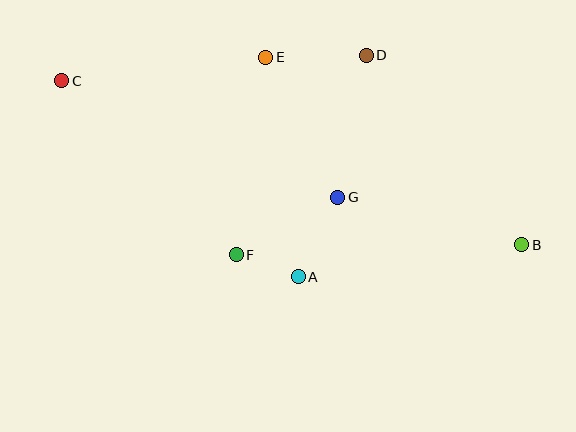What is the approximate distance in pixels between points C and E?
The distance between C and E is approximately 205 pixels.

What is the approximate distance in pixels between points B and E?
The distance between B and E is approximately 317 pixels.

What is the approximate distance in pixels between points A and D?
The distance between A and D is approximately 232 pixels.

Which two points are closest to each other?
Points A and F are closest to each other.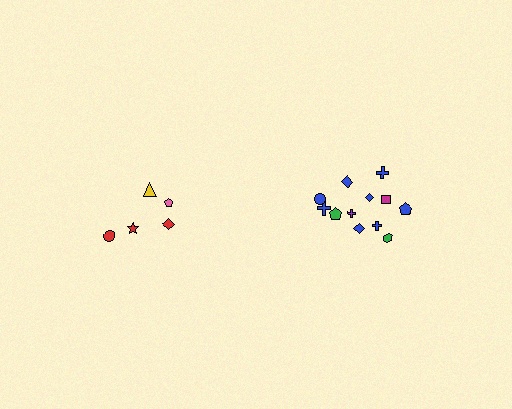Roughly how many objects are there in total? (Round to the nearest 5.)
Roughly 15 objects in total.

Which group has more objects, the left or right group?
The right group.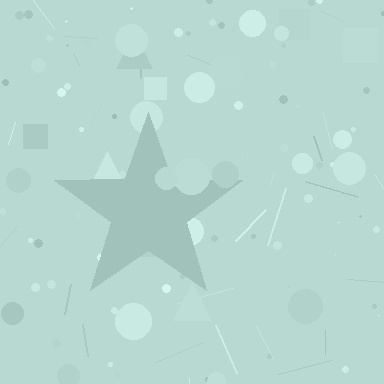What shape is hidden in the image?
A star is hidden in the image.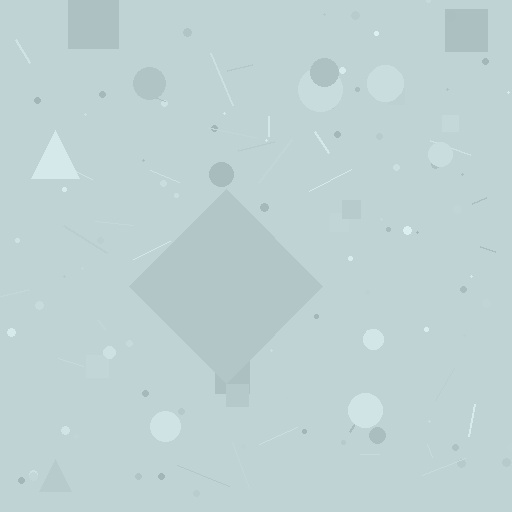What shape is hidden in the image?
A diamond is hidden in the image.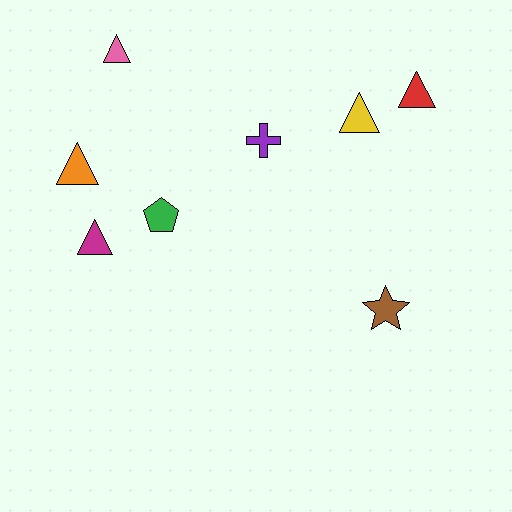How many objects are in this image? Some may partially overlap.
There are 8 objects.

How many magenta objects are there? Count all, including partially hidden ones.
There is 1 magenta object.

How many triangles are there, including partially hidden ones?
There are 5 triangles.